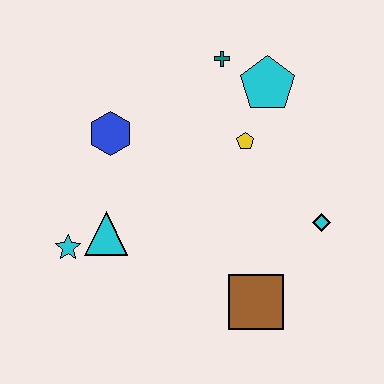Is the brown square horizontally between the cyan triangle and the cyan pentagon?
Yes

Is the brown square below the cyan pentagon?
Yes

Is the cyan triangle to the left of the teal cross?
Yes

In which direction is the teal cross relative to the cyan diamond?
The teal cross is above the cyan diamond.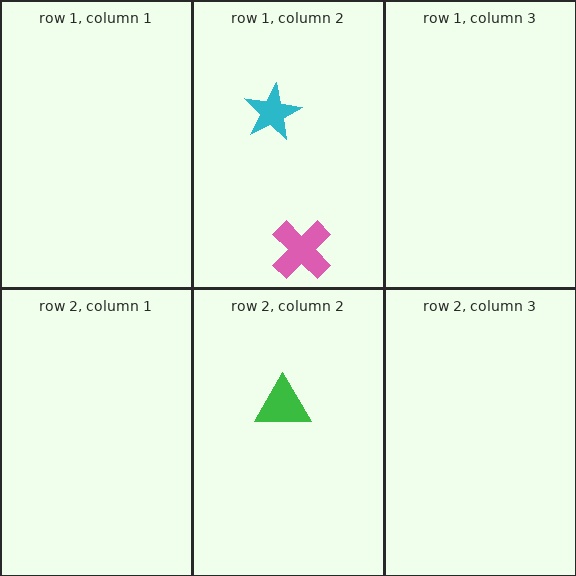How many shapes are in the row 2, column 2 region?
1.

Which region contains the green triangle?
The row 2, column 2 region.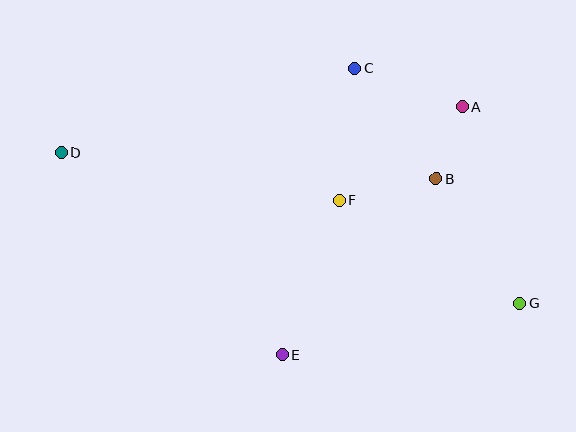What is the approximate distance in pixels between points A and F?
The distance between A and F is approximately 154 pixels.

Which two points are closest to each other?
Points A and B are closest to each other.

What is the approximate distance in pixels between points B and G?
The distance between B and G is approximately 150 pixels.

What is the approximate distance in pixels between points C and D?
The distance between C and D is approximately 306 pixels.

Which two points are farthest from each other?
Points D and G are farthest from each other.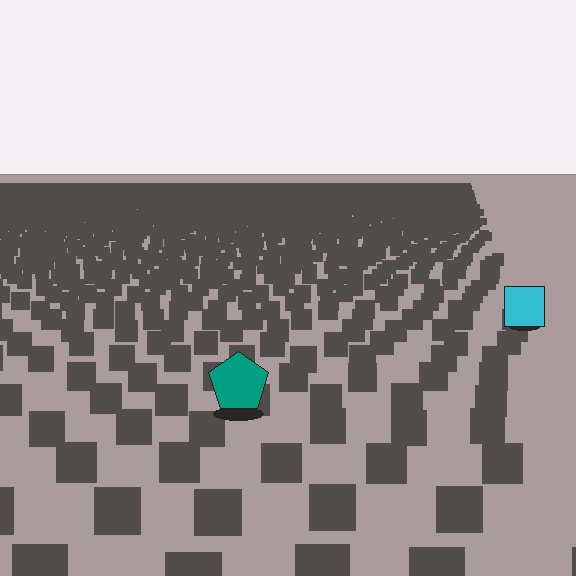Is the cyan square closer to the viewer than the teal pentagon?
No. The teal pentagon is closer — you can tell from the texture gradient: the ground texture is coarser near it.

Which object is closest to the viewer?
The teal pentagon is closest. The texture marks near it are larger and more spread out.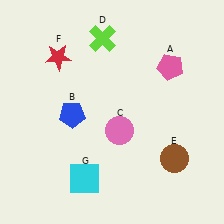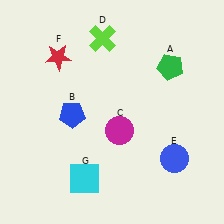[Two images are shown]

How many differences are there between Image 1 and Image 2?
There are 3 differences between the two images.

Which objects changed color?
A changed from pink to green. C changed from pink to magenta. E changed from brown to blue.